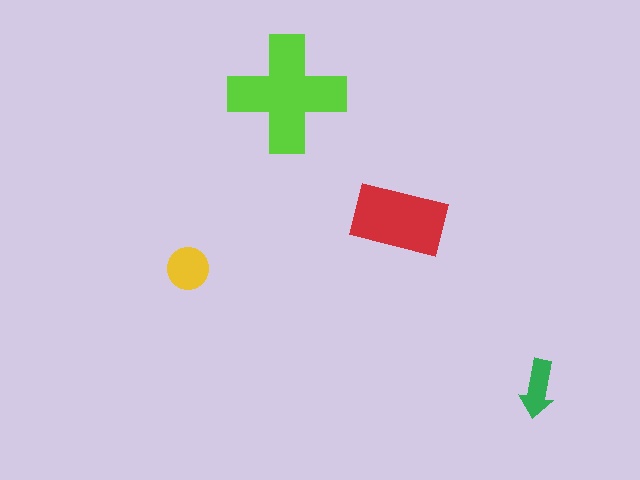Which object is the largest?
The lime cross.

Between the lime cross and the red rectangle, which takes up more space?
The lime cross.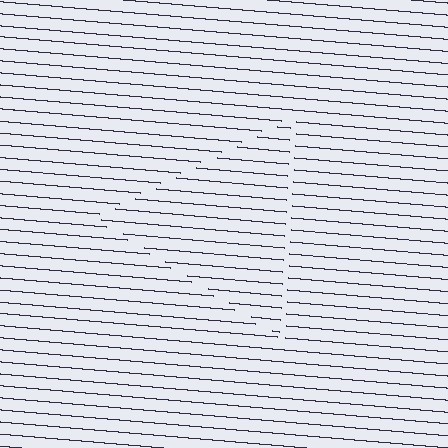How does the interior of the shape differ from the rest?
The interior of the shape contains the same grating, shifted by half a period — the contour is defined by the phase discontinuity where line-ends from the inner and outer gratings abut.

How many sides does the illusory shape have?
3 sides — the line-ends trace a triangle.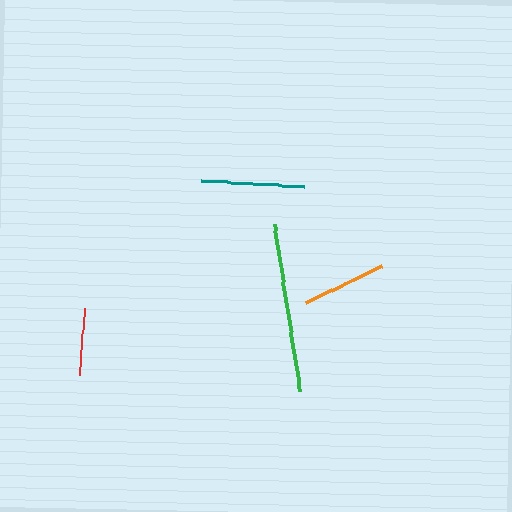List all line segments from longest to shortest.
From longest to shortest: green, teal, orange, red.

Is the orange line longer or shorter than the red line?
The orange line is longer than the red line.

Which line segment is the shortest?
The red line is the shortest at approximately 67 pixels.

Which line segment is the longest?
The green line is the longest at approximately 169 pixels.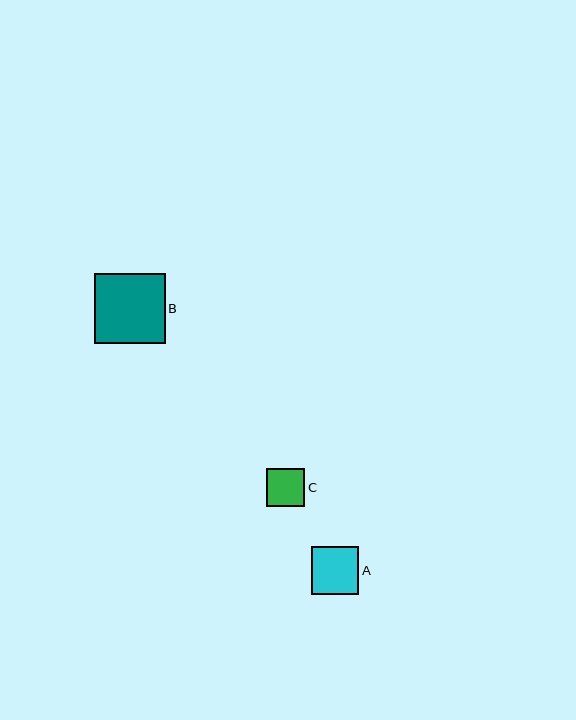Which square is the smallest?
Square C is the smallest with a size of approximately 38 pixels.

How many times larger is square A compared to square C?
Square A is approximately 1.3 times the size of square C.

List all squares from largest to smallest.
From largest to smallest: B, A, C.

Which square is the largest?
Square B is the largest with a size of approximately 71 pixels.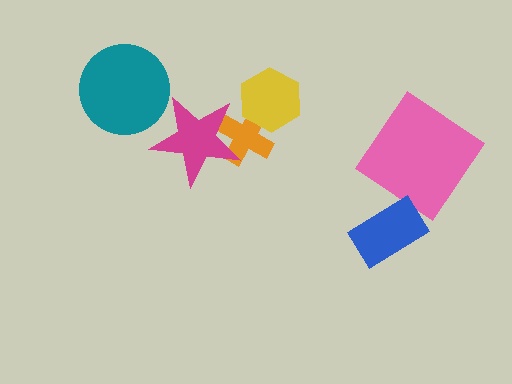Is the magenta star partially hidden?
No, no other shape covers it.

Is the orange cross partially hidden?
Yes, it is partially covered by another shape.